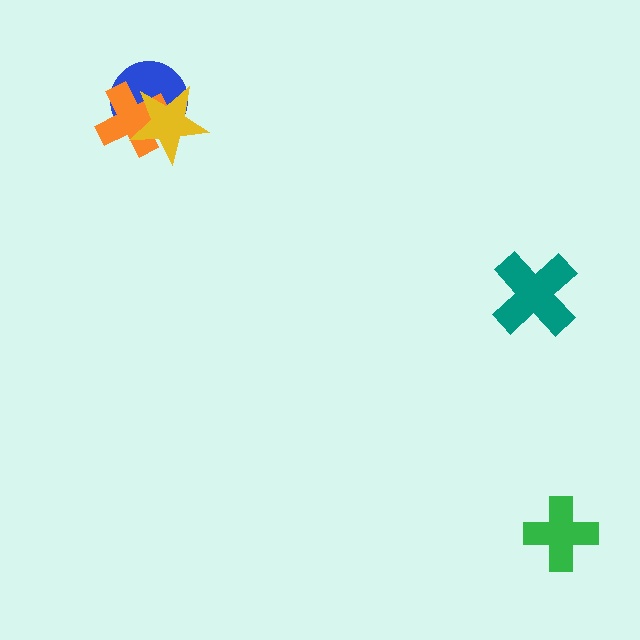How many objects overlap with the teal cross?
0 objects overlap with the teal cross.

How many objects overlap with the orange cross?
2 objects overlap with the orange cross.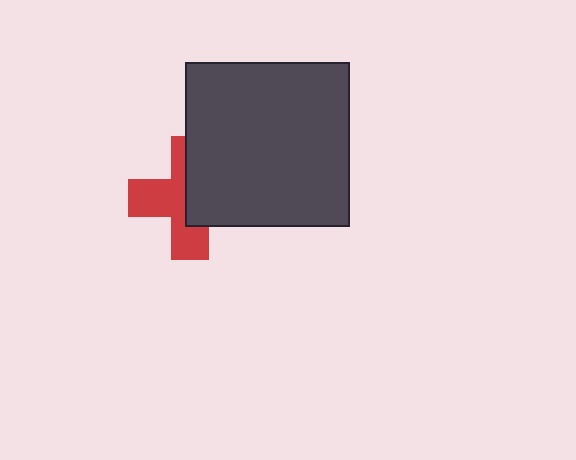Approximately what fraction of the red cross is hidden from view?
Roughly 48% of the red cross is hidden behind the dark gray square.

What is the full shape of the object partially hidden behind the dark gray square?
The partially hidden object is a red cross.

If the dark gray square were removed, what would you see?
You would see the complete red cross.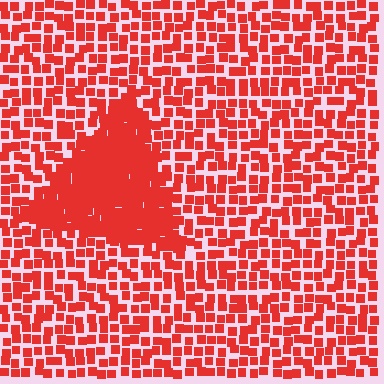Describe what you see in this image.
The image contains small red elements arranged at two different densities. A triangle-shaped region is visible where the elements are more densely packed than the surrounding area.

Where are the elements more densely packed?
The elements are more densely packed inside the triangle boundary.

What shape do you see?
I see a triangle.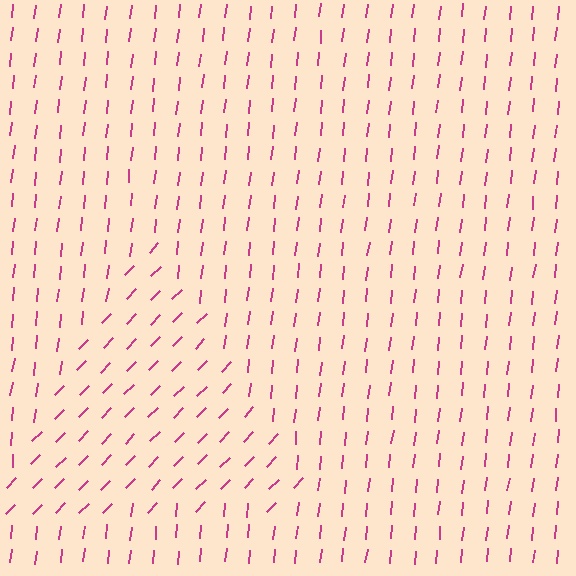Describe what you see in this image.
The image is filled with small magenta line segments. A triangle region in the image has lines oriented differently from the surrounding lines, creating a visible texture boundary.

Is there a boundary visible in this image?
Yes, there is a texture boundary formed by a change in line orientation.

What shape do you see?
I see a triangle.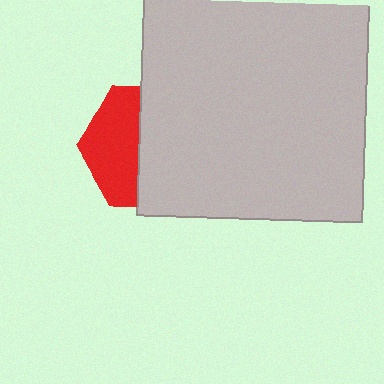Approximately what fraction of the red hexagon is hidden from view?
Roughly 56% of the red hexagon is hidden behind the light gray square.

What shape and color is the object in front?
The object in front is a light gray square.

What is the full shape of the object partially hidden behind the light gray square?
The partially hidden object is a red hexagon.